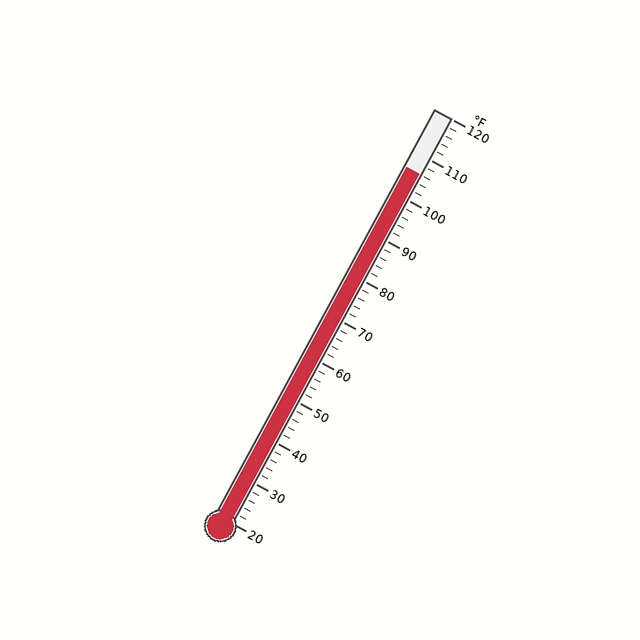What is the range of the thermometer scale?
The thermometer scale ranges from 20°F to 120°F.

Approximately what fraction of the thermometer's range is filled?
The thermometer is filled to approximately 85% of its range.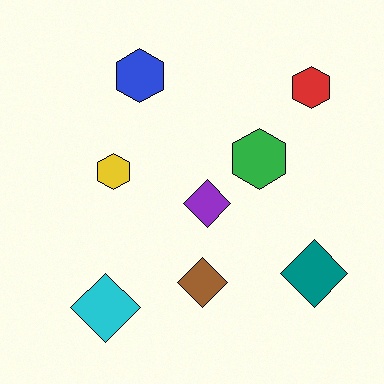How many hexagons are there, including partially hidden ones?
There are 4 hexagons.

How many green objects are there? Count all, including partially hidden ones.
There is 1 green object.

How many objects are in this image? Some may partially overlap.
There are 8 objects.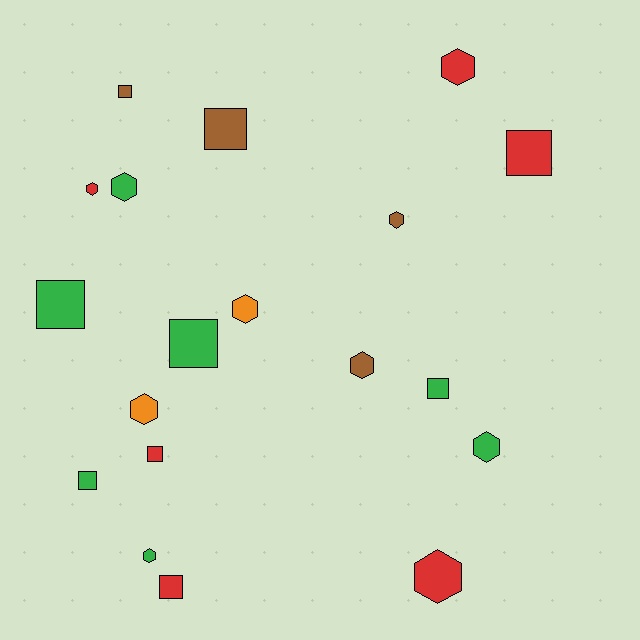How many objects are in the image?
There are 19 objects.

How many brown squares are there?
There are 2 brown squares.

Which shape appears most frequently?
Hexagon, with 10 objects.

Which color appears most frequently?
Green, with 7 objects.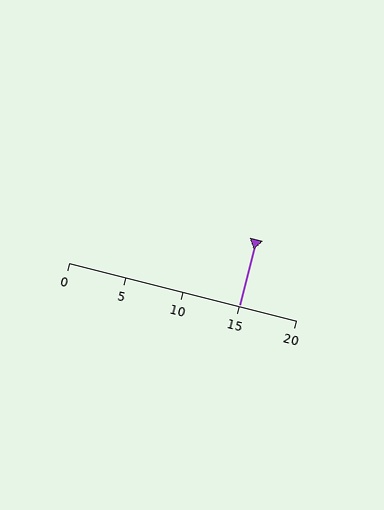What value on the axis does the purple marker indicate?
The marker indicates approximately 15.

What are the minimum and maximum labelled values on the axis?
The axis runs from 0 to 20.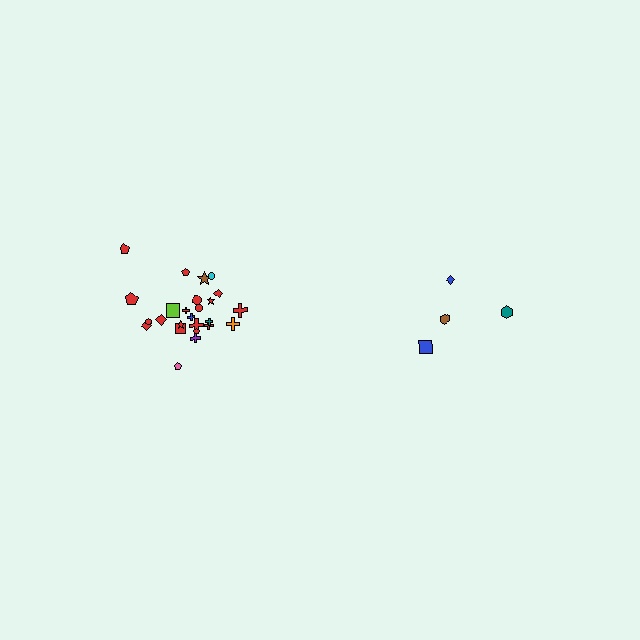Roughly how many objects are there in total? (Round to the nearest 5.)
Roughly 30 objects in total.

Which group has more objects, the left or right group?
The left group.